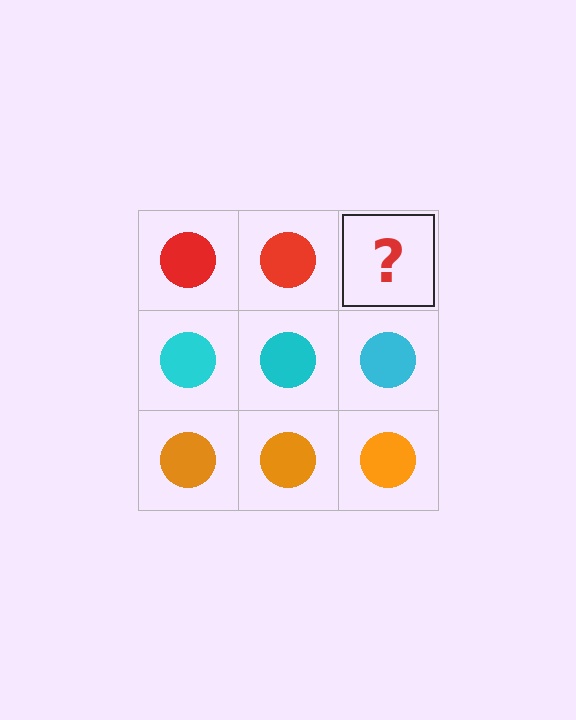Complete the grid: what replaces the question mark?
The question mark should be replaced with a red circle.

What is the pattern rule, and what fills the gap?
The rule is that each row has a consistent color. The gap should be filled with a red circle.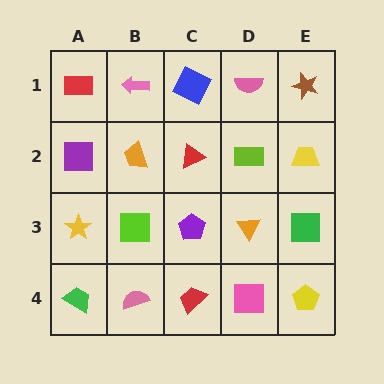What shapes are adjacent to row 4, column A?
A yellow star (row 3, column A), a pink semicircle (row 4, column B).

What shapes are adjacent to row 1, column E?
A yellow trapezoid (row 2, column E), a pink semicircle (row 1, column D).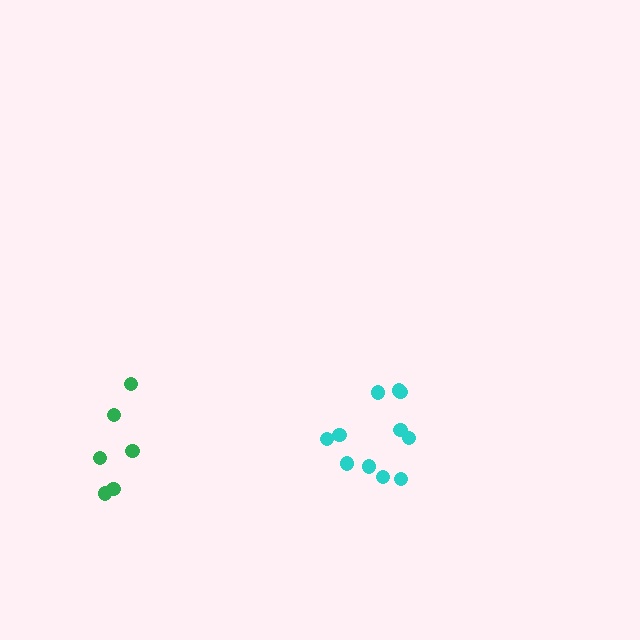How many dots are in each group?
Group 1: 6 dots, Group 2: 11 dots (17 total).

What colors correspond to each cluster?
The clusters are colored: green, cyan.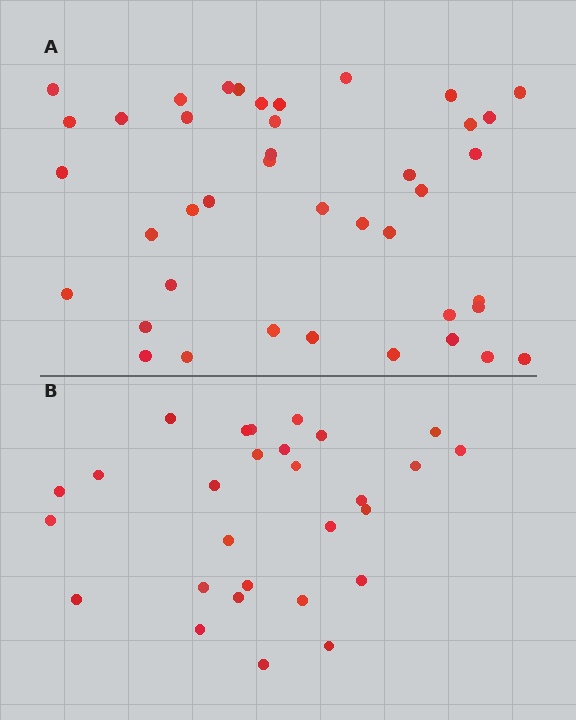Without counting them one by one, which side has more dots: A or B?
Region A (the top region) has more dots.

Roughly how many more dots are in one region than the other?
Region A has approximately 15 more dots than region B.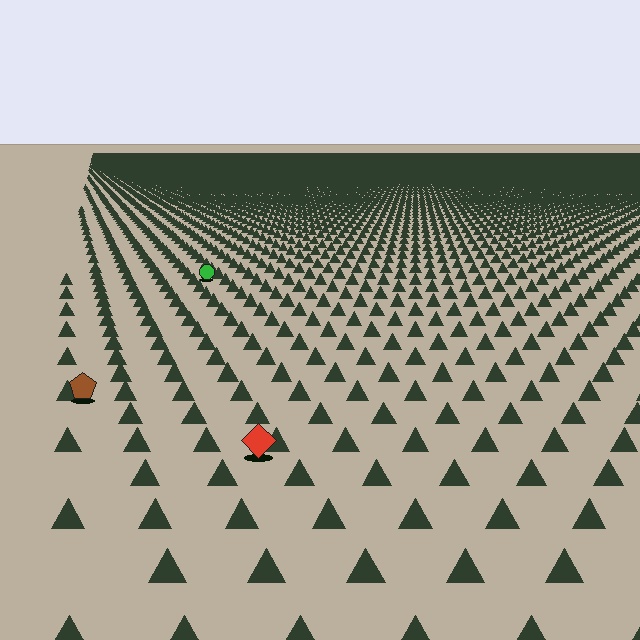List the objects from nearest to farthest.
From nearest to farthest: the red diamond, the brown pentagon, the green circle.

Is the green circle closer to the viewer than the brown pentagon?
No. The brown pentagon is closer — you can tell from the texture gradient: the ground texture is coarser near it.